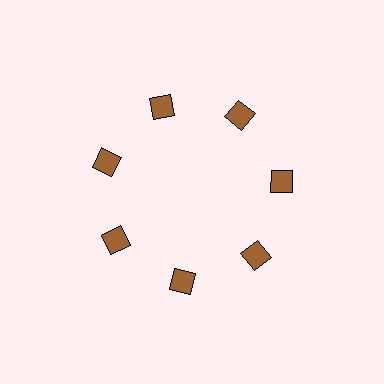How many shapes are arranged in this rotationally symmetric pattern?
There are 7 shapes, arranged in 7 groups of 1.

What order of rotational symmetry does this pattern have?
This pattern has 7-fold rotational symmetry.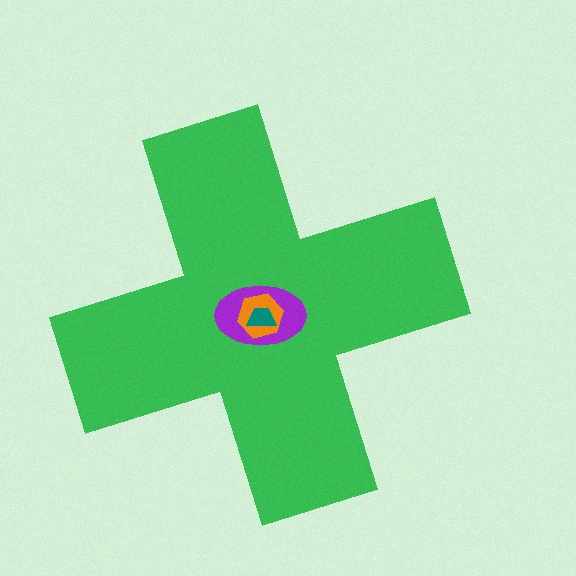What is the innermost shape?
The teal trapezoid.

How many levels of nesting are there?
4.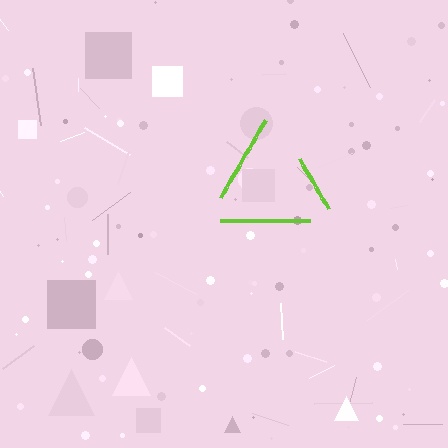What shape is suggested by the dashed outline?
The dashed outline suggests a triangle.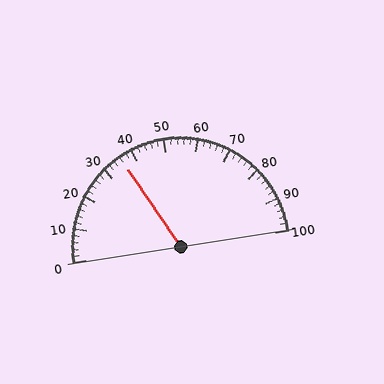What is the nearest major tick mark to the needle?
The nearest major tick mark is 40.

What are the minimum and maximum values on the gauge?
The gauge ranges from 0 to 100.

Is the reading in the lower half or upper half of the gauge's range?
The reading is in the lower half of the range (0 to 100).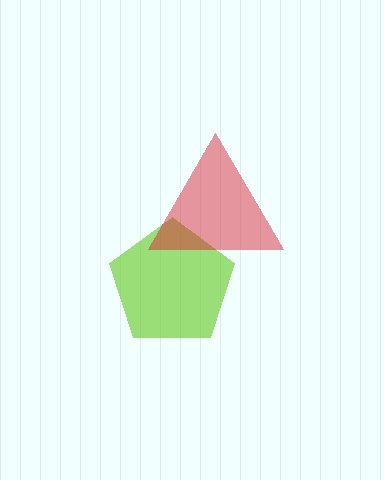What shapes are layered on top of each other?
The layered shapes are: a lime pentagon, a red triangle.